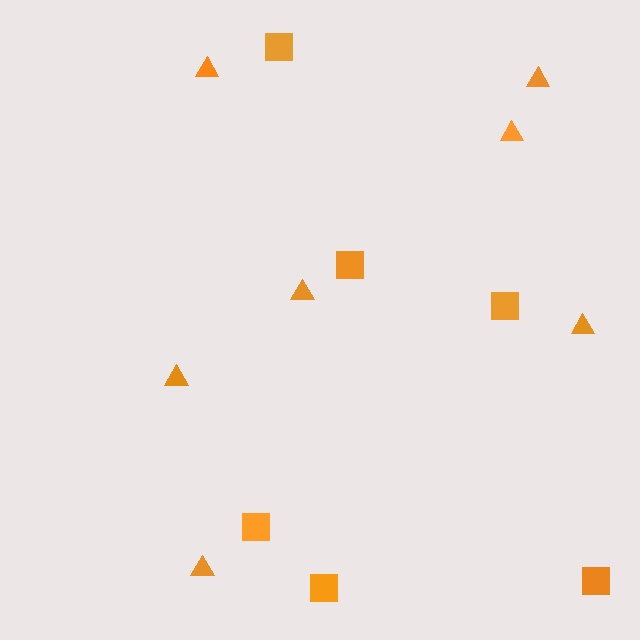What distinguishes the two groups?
There are 2 groups: one group of triangles (7) and one group of squares (6).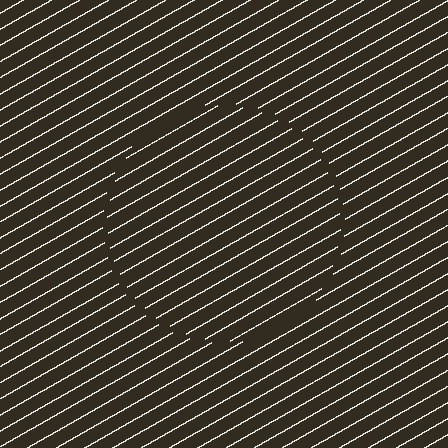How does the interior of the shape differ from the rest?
The interior of the shape contains the same grating, shifted by half a period — the contour is defined by the phase discontinuity where line-ends from the inner and outer gratings abut.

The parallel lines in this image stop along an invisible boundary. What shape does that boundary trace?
An illusory circle. The interior of the shape contains the same grating, shifted by half a period — the contour is defined by the phase discontinuity where line-ends from the inner and outer gratings abut.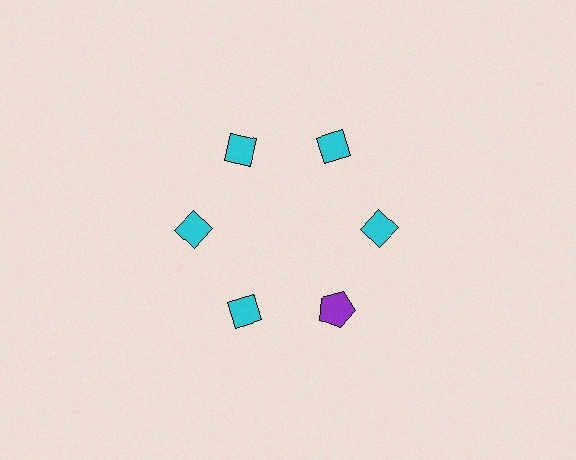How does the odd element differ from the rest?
It differs in both color (purple instead of cyan) and shape (pentagon instead of diamond).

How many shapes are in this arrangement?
There are 6 shapes arranged in a ring pattern.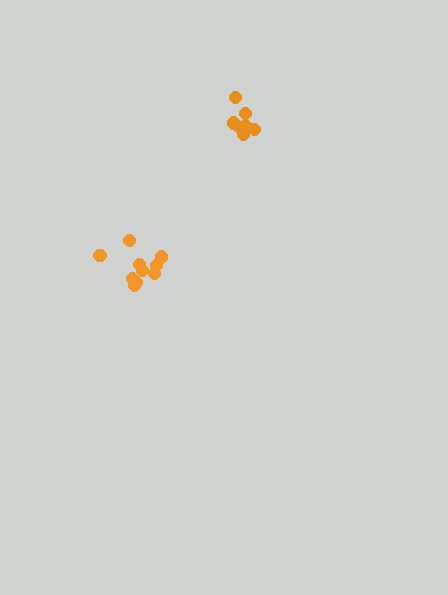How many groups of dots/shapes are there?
There are 2 groups.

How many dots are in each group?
Group 1: 10 dots, Group 2: 7 dots (17 total).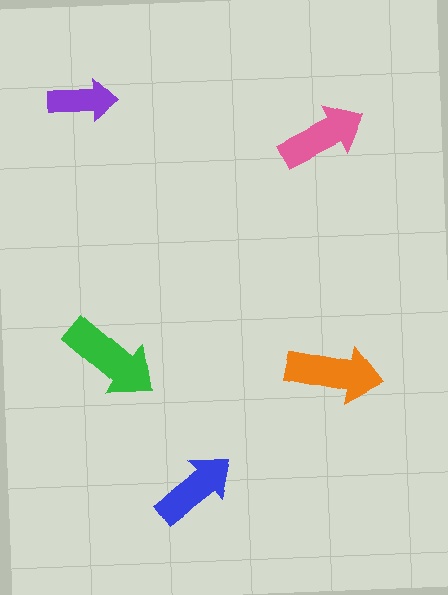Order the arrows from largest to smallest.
the green one, the orange one, the pink one, the blue one, the purple one.